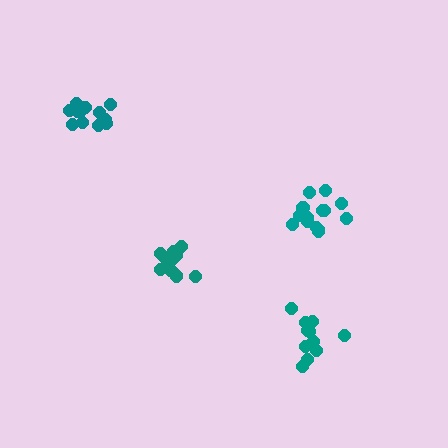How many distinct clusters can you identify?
There are 4 distinct clusters.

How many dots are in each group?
Group 1: 14 dots, Group 2: 12 dots, Group 3: 15 dots, Group 4: 13 dots (54 total).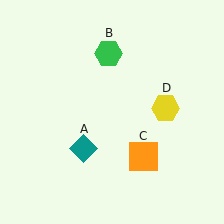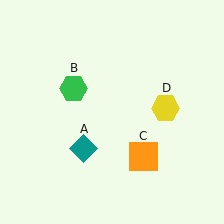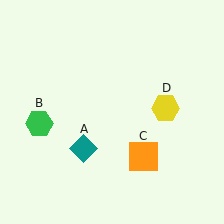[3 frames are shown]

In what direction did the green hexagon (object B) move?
The green hexagon (object B) moved down and to the left.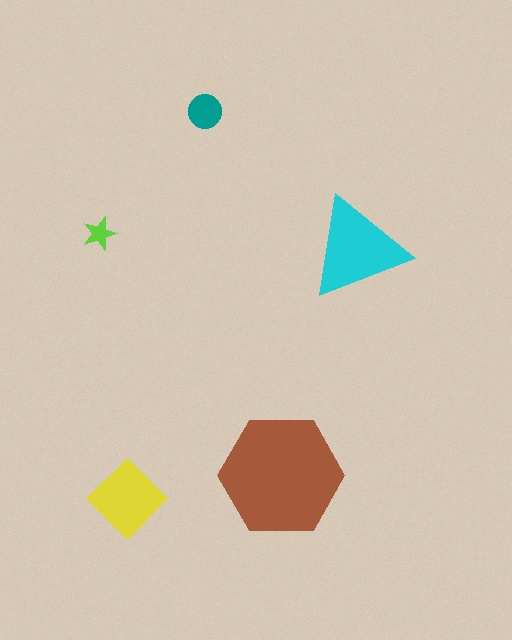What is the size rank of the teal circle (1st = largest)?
4th.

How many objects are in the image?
There are 5 objects in the image.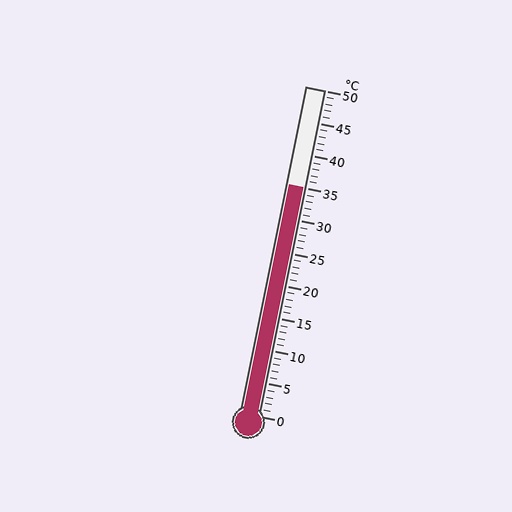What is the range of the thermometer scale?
The thermometer scale ranges from 0°C to 50°C.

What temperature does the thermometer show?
The thermometer shows approximately 35°C.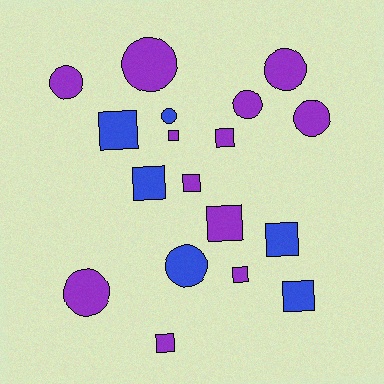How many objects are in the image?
There are 18 objects.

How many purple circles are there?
There are 6 purple circles.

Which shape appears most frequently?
Square, with 10 objects.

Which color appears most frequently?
Purple, with 12 objects.